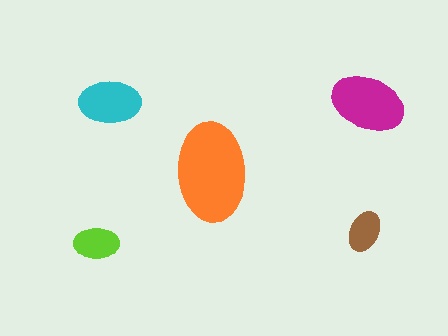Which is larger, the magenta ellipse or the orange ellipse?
The orange one.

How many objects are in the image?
There are 5 objects in the image.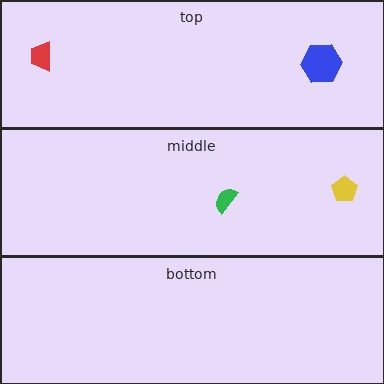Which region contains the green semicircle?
The middle region.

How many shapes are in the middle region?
2.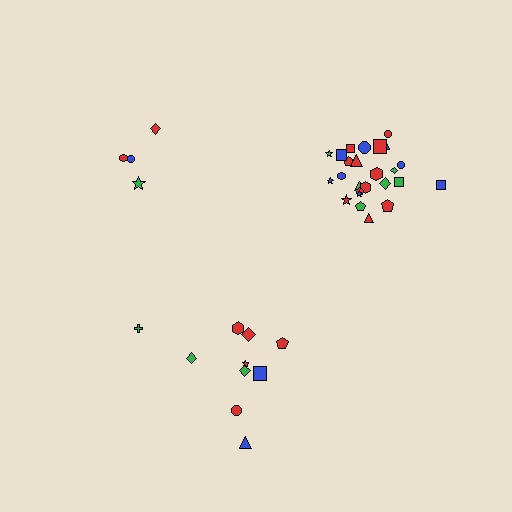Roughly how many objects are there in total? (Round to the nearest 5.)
Roughly 40 objects in total.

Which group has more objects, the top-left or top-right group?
The top-right group.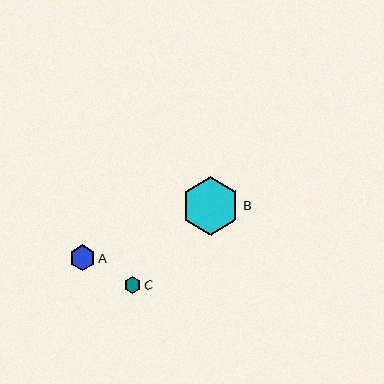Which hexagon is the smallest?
Hexagon C is the smallest with a size of approximately 17 pixels.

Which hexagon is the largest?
Hexagon B is the largest with a size of approximately 58 pixels.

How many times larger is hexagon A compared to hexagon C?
Hexagon A is approximately 1.5 times the size of hexagon C.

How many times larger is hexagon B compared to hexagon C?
Hexagon B is approximately 3.5 times the size of hexagon C.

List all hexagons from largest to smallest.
From largest to smallest: B, A, C.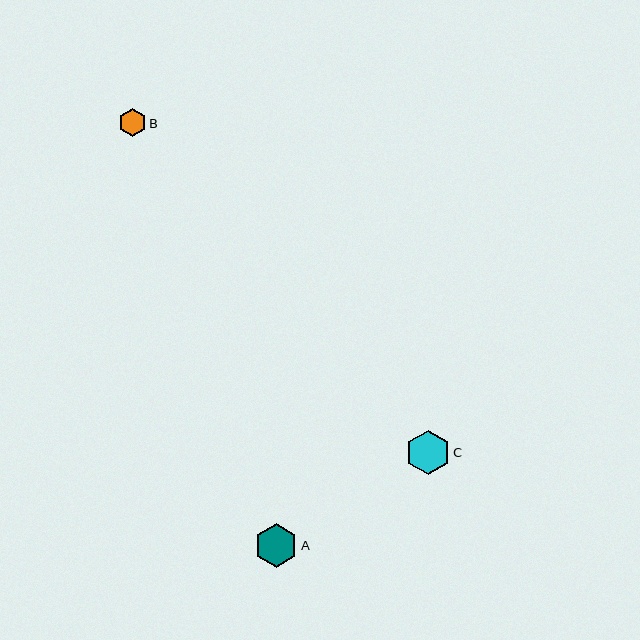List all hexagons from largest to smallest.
From largest to smallest: C, A, B.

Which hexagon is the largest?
Hexagon C is the largest with a size of approximately 44 pixels.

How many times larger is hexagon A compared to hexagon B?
Hexagon A is approximately 1.6 times the size of hexagon B.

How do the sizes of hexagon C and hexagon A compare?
Hexagon C and hexagon A are approximately the same size.